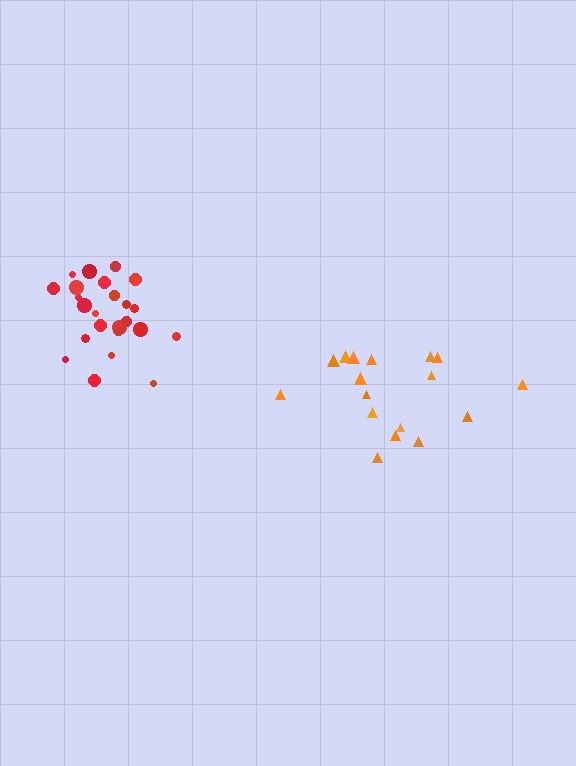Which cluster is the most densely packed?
Red.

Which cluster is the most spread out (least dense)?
Orange.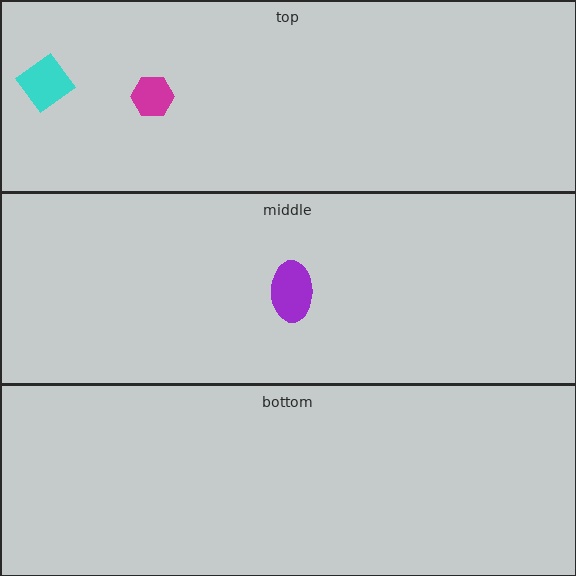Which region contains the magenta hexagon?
The top region.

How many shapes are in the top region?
2.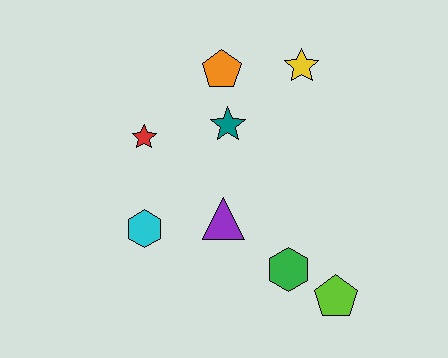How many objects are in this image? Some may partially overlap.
There are 8 objects.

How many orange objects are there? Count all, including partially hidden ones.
There is 1 orange object.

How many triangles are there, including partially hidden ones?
There is 1 triangle.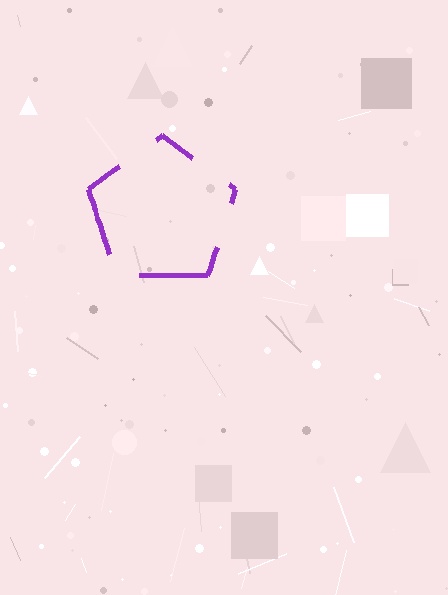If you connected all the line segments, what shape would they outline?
They would outline a pentagon.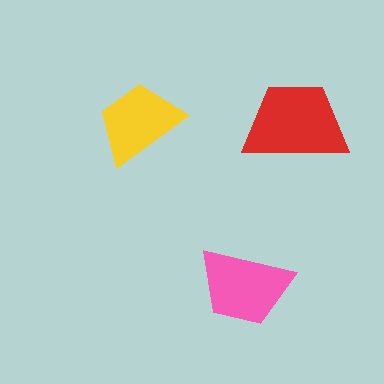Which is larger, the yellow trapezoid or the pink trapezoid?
The pink one.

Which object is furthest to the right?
The red trapezoid is rightmost.